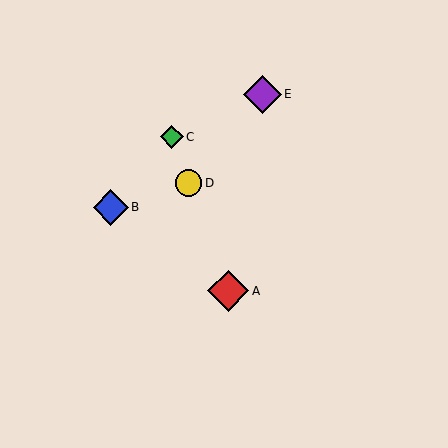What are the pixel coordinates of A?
Object A is at (228, 291).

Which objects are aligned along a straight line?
Objects A, C, D are aligned along a straight line.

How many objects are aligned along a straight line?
3 objects (A, C, D) are aligned along a straight line.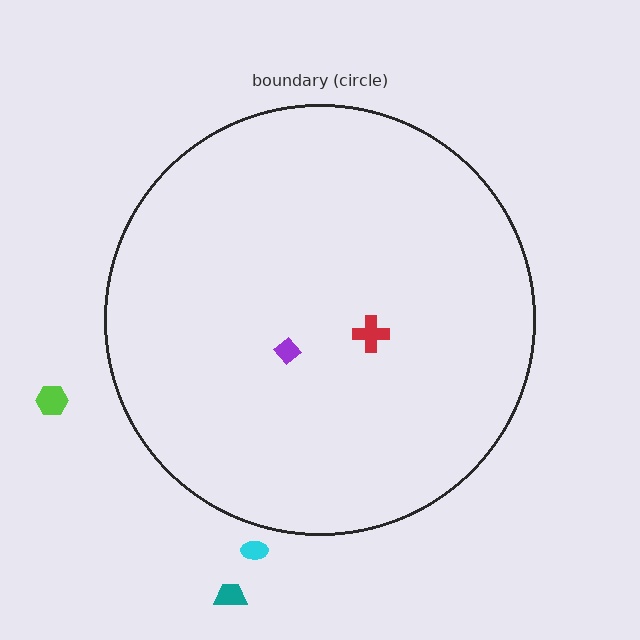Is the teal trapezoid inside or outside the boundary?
Outside.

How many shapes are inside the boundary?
2 inside, 3 outside.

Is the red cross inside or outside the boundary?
Inside.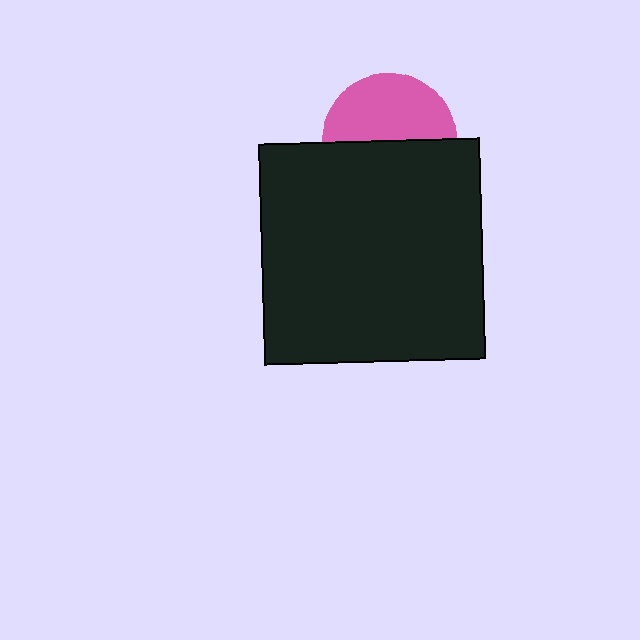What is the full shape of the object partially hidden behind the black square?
The partially hidden object is a pink circle.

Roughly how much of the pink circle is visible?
About half of it is visible (roughly 49%).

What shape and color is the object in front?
The object in front is a black square.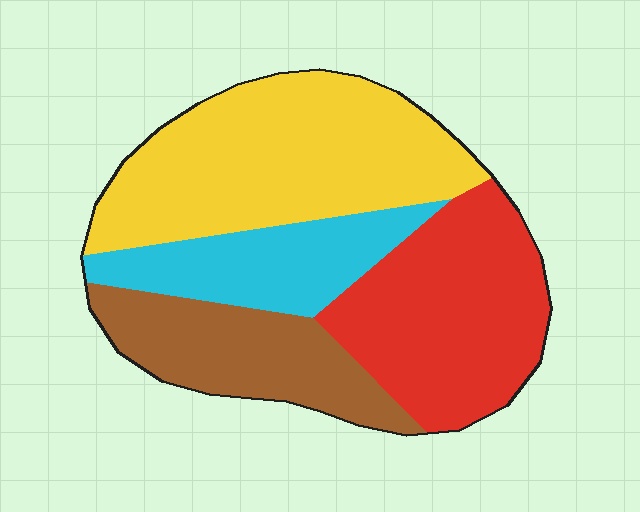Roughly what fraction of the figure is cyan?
Cyan covers around 15% of the figure.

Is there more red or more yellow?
Yellow.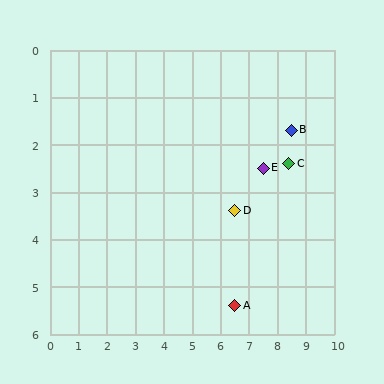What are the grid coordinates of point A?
Point A is at approximately (6.5, 5.4).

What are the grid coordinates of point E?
Point E is at approximately (7.5, 2.5).